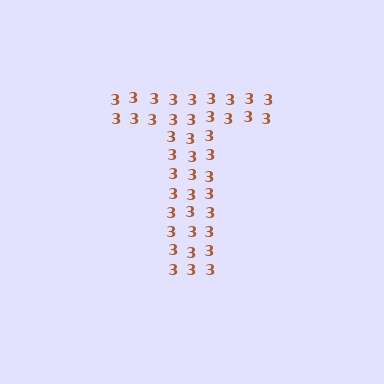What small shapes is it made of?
It is made of small digit 3's.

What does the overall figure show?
The overall figure shows the letter T.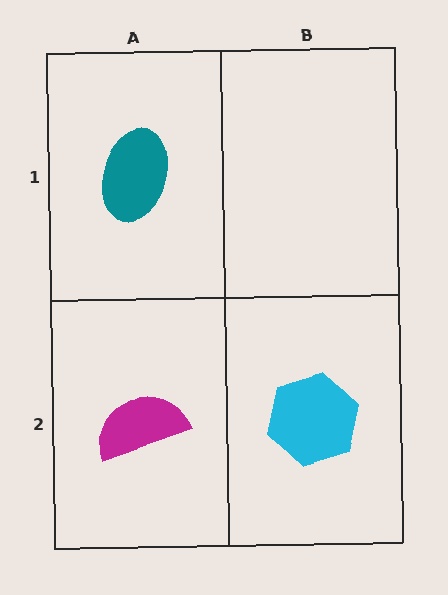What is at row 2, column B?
A cyan hexagon.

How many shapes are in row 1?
1 shape.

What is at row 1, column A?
A teal ellipse.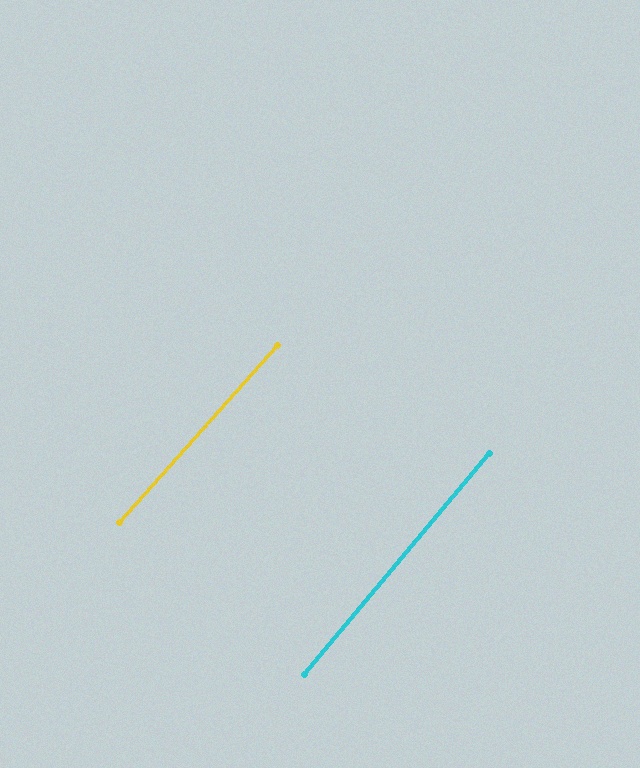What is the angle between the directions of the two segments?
Approximately 2 degrees.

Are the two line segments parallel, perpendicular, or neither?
Parallel — their directions differ by only 1.9°.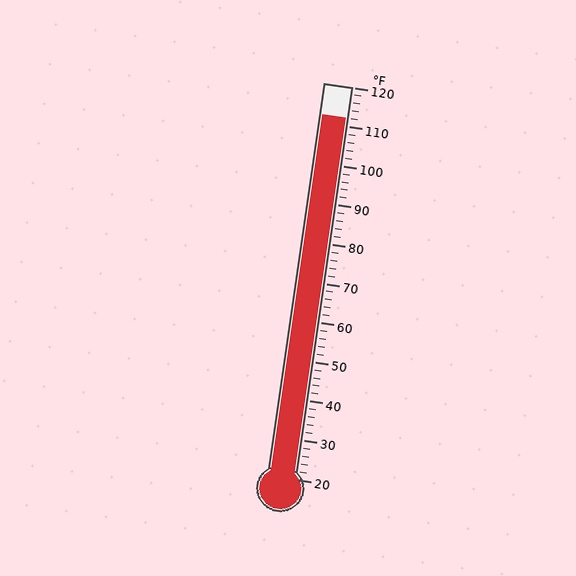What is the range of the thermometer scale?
The thermometer scale ranges from 20°F to 120°F.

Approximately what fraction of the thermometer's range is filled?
The thermometer is filled to approximately 90% of its range.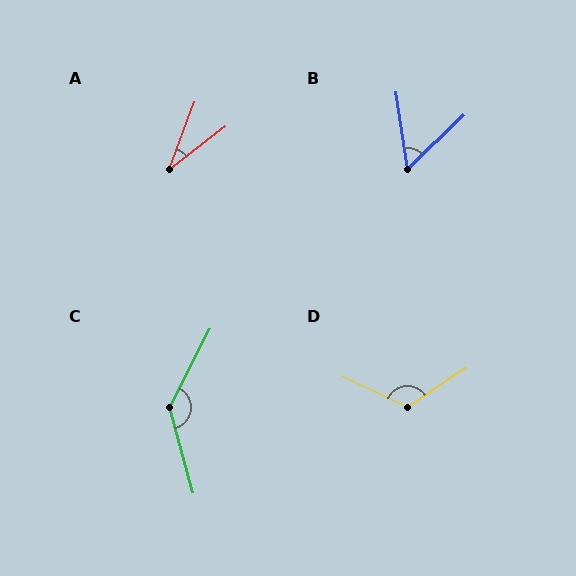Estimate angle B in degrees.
Approximately 54 degrees.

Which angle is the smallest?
A, at approximately 32 degrees.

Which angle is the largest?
C, at approximately 138 degrees.